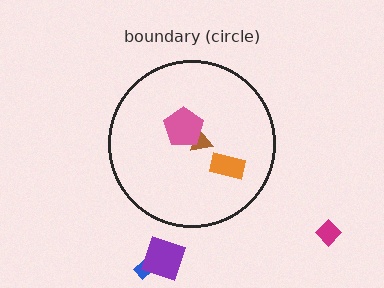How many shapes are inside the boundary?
3 inside, 3 outside.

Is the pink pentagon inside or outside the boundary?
Inside.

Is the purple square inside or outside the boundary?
Outside.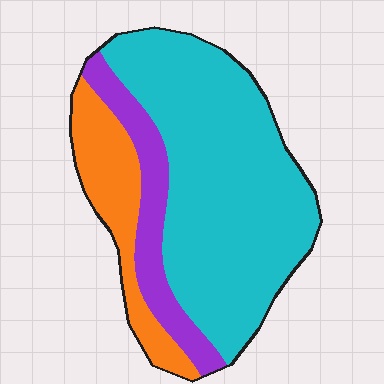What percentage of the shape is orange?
Orange takes up less than a quarter of the shape.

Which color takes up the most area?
Cyan, at roughly 65%.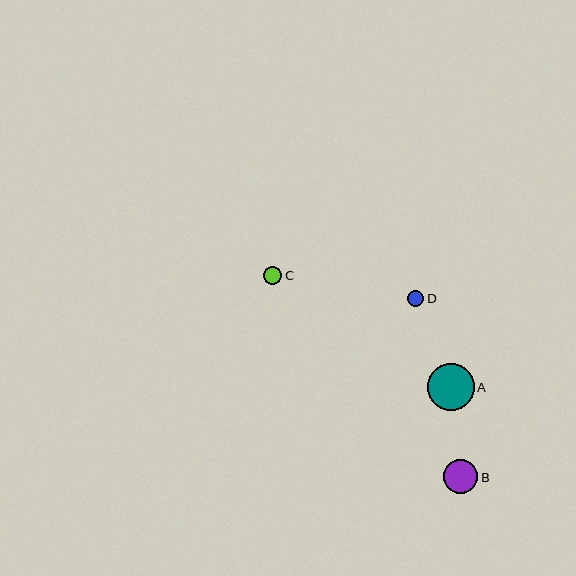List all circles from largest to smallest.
From largest to smallest: A, B, C, D.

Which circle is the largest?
Circle A is the largest with a size of approximately 47 pixels.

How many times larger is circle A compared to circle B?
Circle A is approximately 1.4 times the size of circle B.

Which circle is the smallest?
Circle D is the smallest with a size of approximately 16 pixels.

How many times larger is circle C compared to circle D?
Circle C is approximately 1.1 times the size of circle D.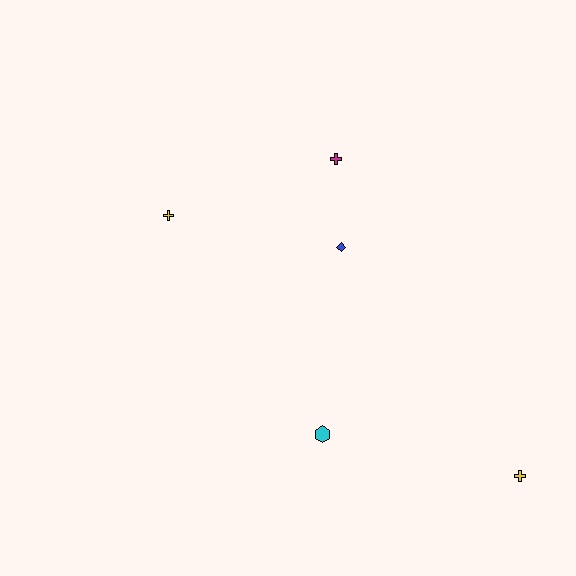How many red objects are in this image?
There are no red objects.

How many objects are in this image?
There are 5 objects.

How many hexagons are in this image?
There is 1 hexagon.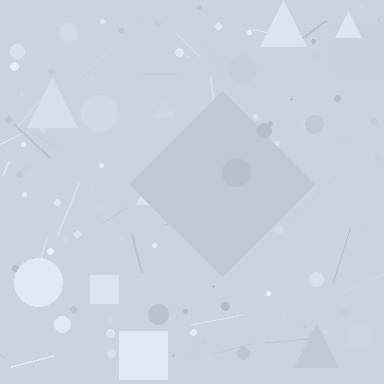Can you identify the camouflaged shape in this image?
The camouflaged shape is a diamond.